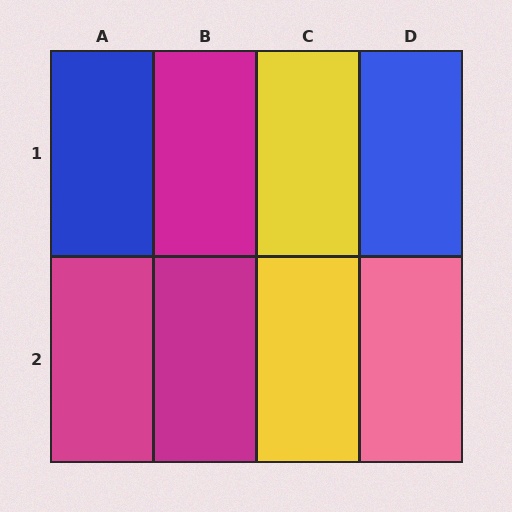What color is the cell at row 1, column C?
Yellow.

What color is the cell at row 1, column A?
Blue.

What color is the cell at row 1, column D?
Blue.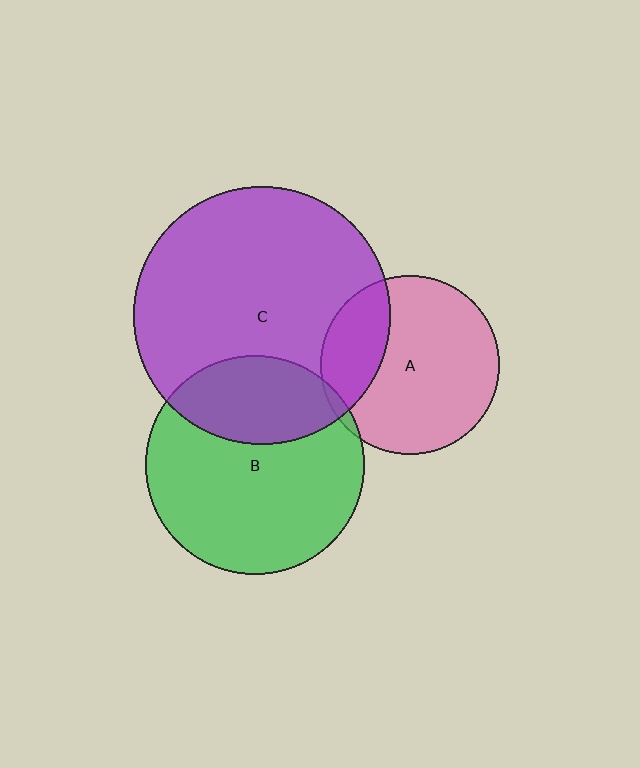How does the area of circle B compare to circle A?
Approximately 1.5 times.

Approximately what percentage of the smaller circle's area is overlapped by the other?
Approximately 30%.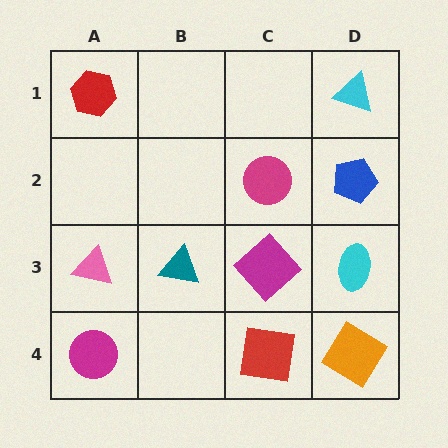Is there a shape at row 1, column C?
No, that cell is empty.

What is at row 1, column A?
A red hexagon.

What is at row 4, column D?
An orange diamond.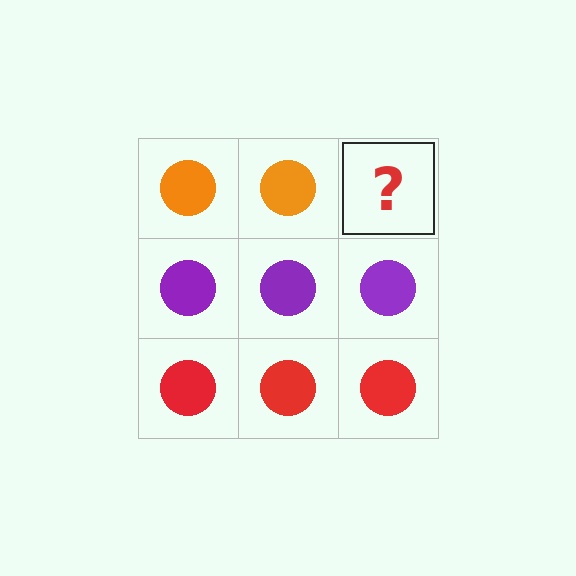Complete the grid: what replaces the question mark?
The question mark should be replaced with an orange circle.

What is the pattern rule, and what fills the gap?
The rule is that each row has a consistent color. The gap should be filled with an orange circle.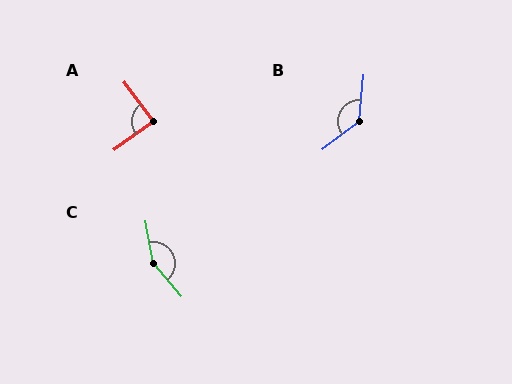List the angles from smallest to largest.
A (89°), B (134°), C (150°).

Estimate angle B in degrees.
Approximately 134 degrees.